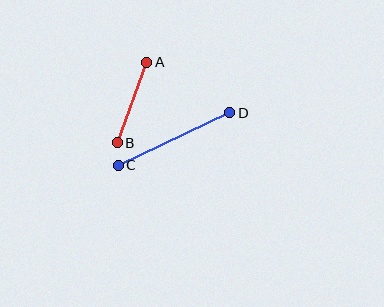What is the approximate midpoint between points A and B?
The midpoint is at approximately (132, 103) pixels.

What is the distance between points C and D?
The distance is approximately 124 pixels.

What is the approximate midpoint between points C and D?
The midpoint is at approximately (174, 139) pixels.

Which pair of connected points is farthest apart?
Points C and D are farthest apart.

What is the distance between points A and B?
The distance is approximately 86 pixels.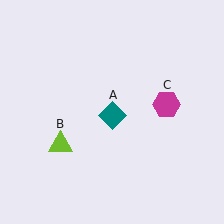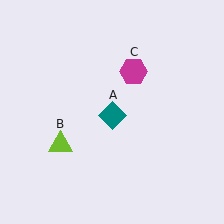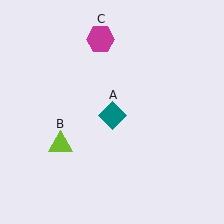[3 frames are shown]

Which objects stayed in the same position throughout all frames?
Teal diamond (object A) and lime triangle (object B) remained stationary.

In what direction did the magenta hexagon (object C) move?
The magenta hexagon (object C) moved up and to the left.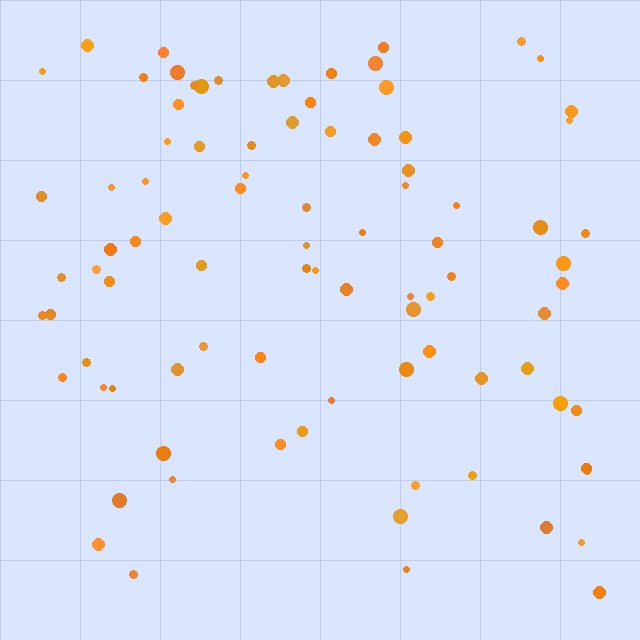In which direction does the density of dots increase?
From bottom to top, with the top side densest.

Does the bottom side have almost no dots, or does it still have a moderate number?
Still a moderate number, just noticeably fewer than the top.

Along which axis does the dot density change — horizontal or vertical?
Vertical.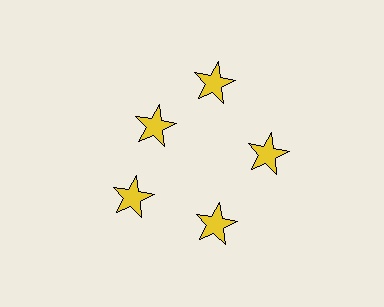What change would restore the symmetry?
The symmetry would be restored by moving it outward, back onto the ring so that all 5 stars sit at equal angles and equal distance from the center.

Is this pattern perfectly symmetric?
No. The 5 yellow stars are arranged in a ring, but one element near the 10 o'clock position is pulled inward toward the center, breaking the 5-fold rotational symmetry.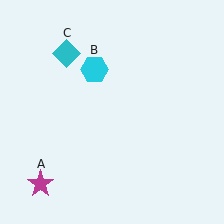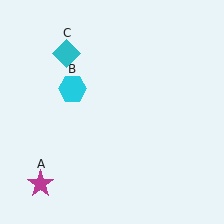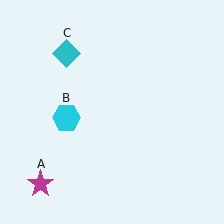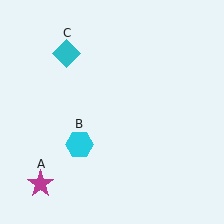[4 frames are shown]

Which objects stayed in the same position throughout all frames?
Magenta star (object A) and cyan diamond (object C) remained stationary.